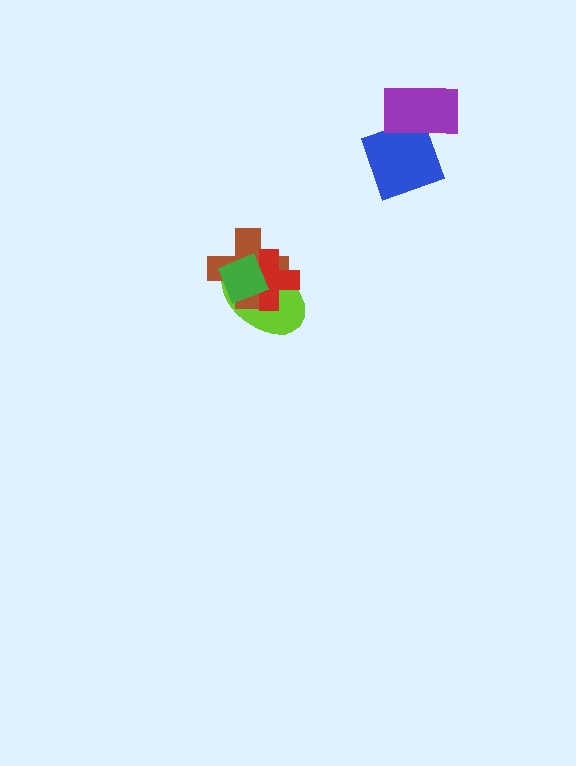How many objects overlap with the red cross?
3 objects overlap with the red cross.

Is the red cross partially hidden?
Yes, it is partially covered by another shape.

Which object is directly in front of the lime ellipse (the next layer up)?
The brown cross is directly in front of the lime ellipse.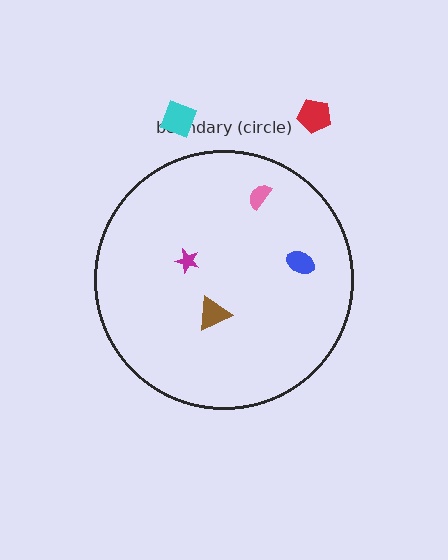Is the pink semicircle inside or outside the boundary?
Inside.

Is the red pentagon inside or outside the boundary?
Outside.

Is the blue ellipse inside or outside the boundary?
Inside.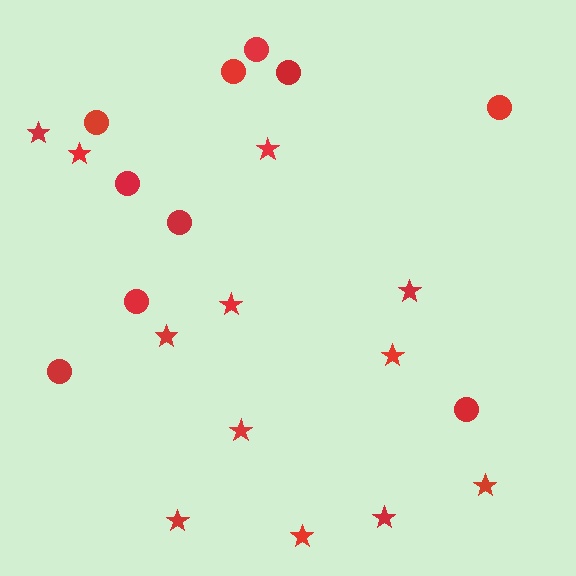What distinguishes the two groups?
There are 2 groups: one group of stars (12) and one group of circles (10).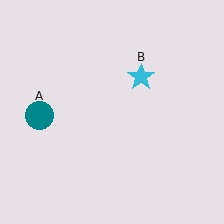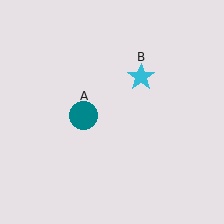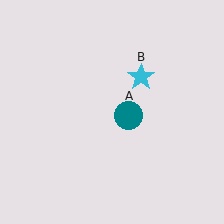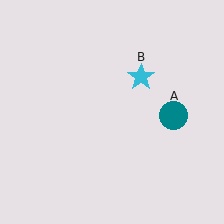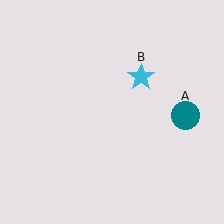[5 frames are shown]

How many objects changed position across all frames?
1 object changed position: teal circle (object A).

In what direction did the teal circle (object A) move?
The teal circle (object A) moved right.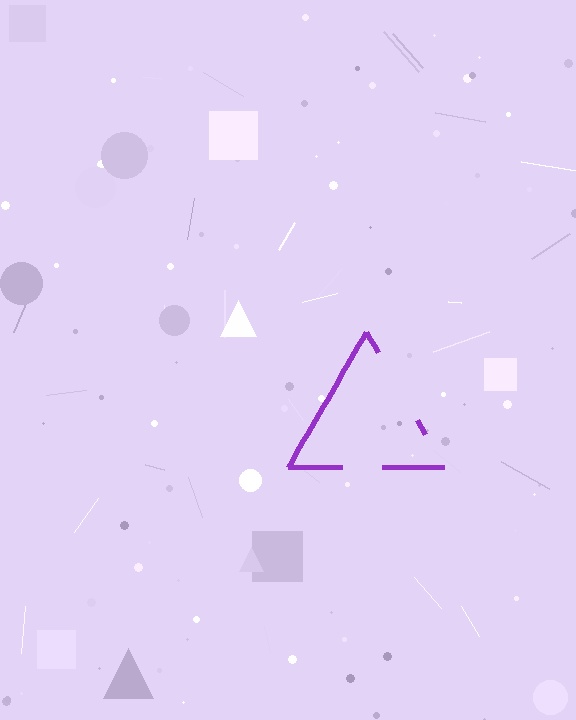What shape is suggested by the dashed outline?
The dashed outline suggests a triangle.